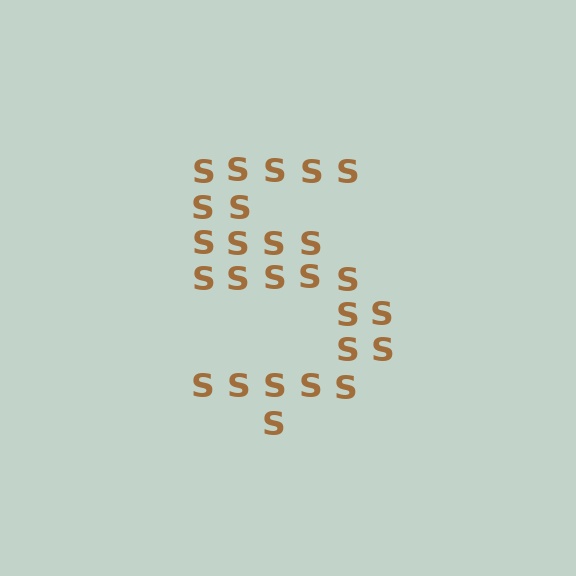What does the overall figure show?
The overall figure shows the digit 5.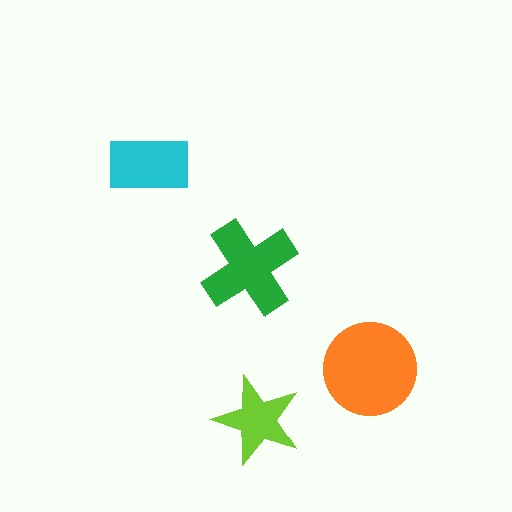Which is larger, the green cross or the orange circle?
The orange circle.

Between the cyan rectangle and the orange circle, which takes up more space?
The orange circle.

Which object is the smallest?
The lime star.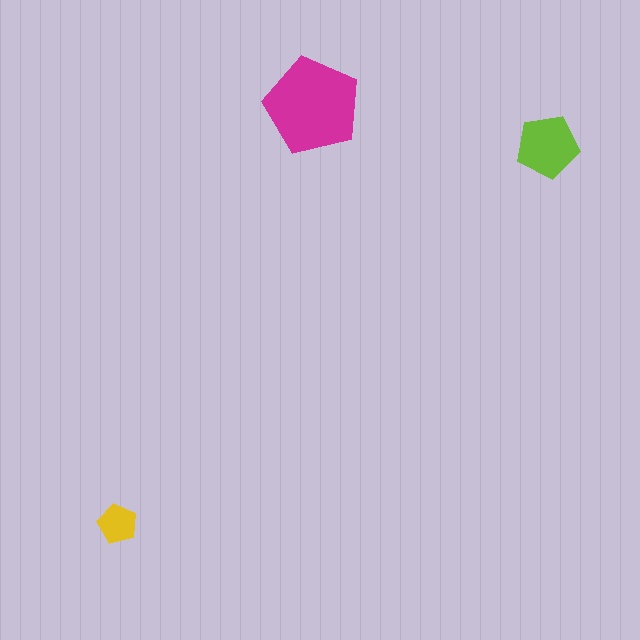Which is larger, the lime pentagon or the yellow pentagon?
The lime one.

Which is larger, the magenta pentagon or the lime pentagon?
The magenta one.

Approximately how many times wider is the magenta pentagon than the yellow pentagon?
About 2.5 times wider.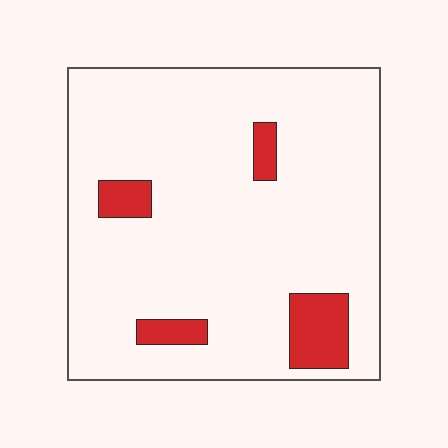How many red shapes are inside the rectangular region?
4.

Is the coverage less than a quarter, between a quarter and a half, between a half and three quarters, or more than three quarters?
Less than a quarter.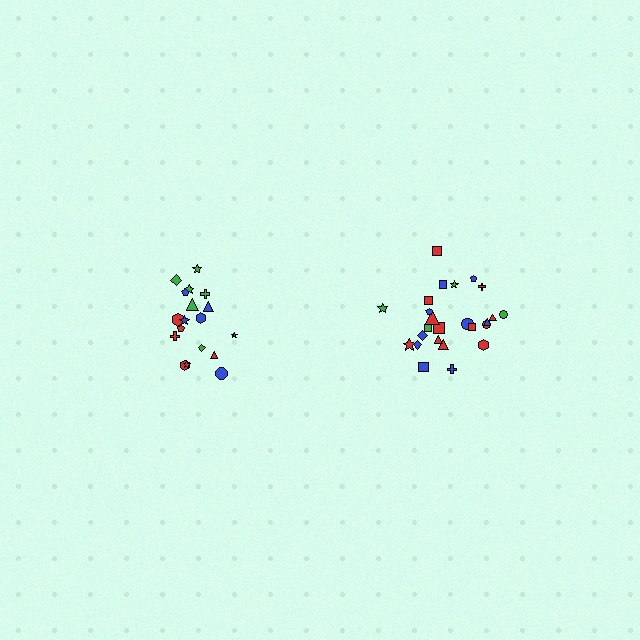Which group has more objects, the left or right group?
The right group.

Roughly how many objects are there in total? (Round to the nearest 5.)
Roughly 45 objects in total.